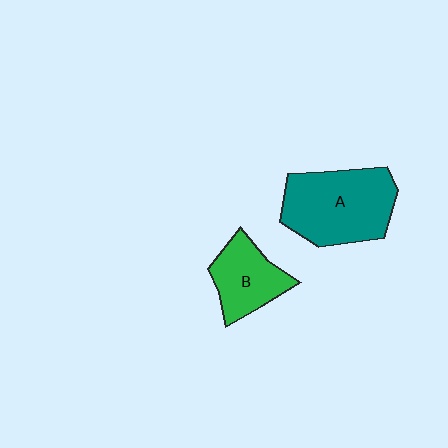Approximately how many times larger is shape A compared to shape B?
Approximately 1.7 times.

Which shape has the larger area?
Shape A (teal).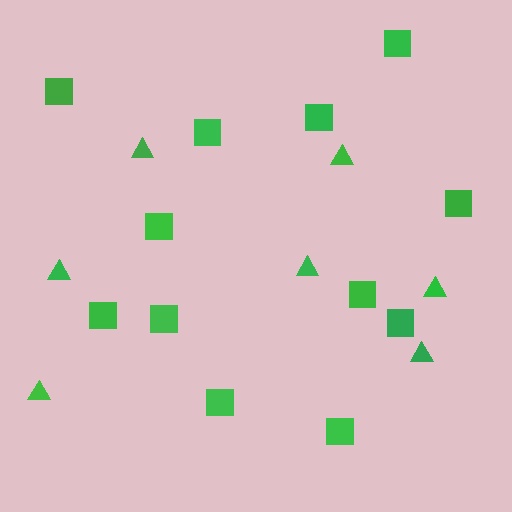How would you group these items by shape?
There are 2 groups: one group of squares (12) and one group of triangles (7).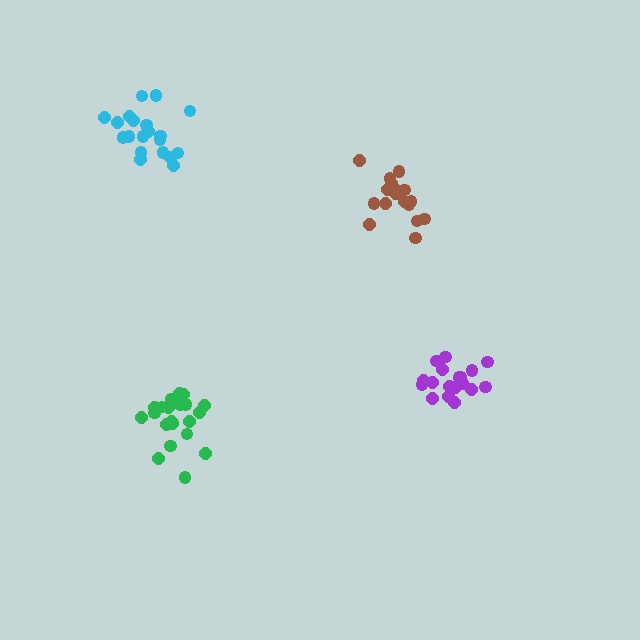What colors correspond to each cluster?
The clusters are colored: brown, purple, green, cyan.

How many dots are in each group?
Group 1: 17 dots, Group 2: 19 dots, Group 3: 21 dots, Group 4: 20 dots (77 total).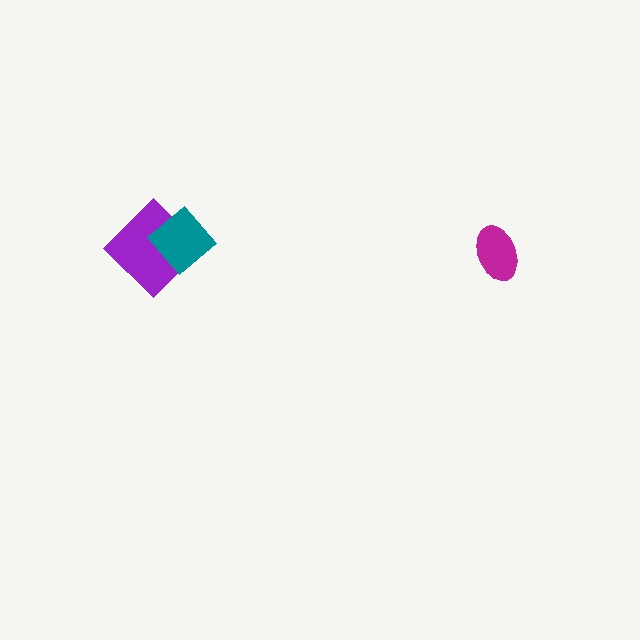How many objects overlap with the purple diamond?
1 object overlaps with the purple diamond.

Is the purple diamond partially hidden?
Yes, it is partially covered by another shape.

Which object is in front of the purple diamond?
The teal diamond is in front of the purple diamond.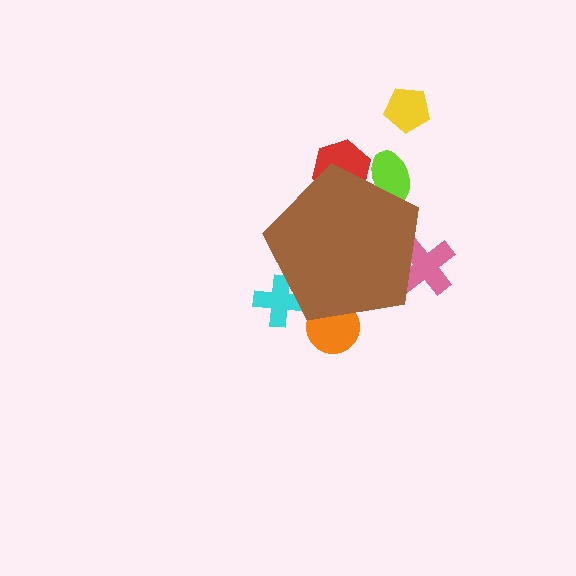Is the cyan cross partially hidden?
Yes, the cyan cross is partially hidden behind the brown pentagon.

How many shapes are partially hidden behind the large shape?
5 shapes are partially hidden.